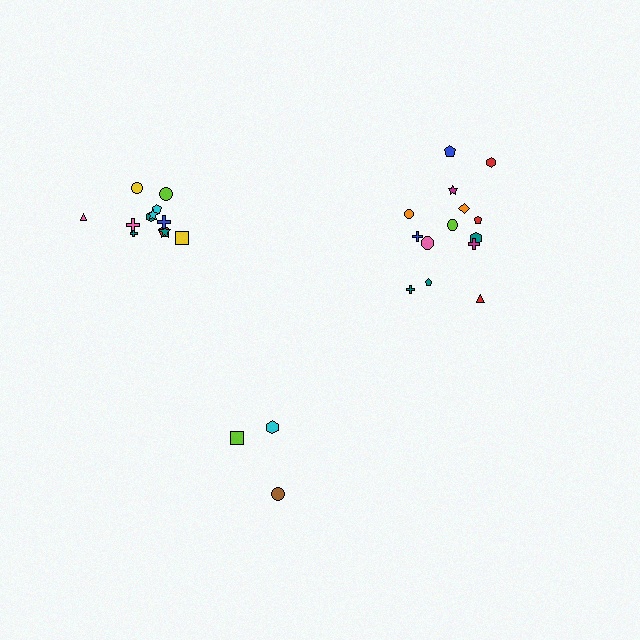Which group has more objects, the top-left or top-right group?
The top-right group.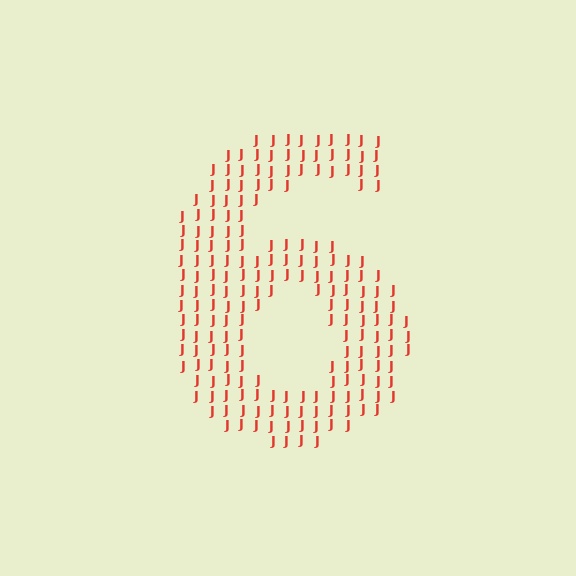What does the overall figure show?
The overall figure shows the digit 6.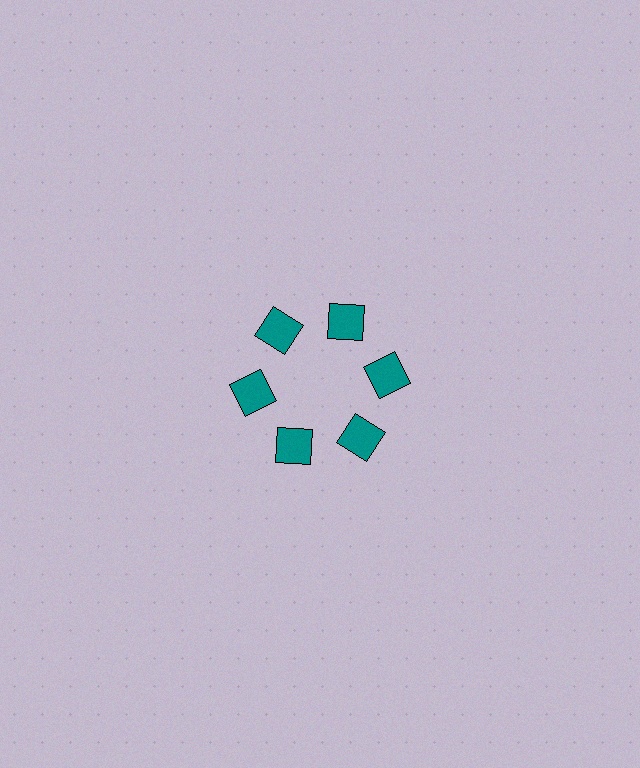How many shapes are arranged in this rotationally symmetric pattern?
There are 6 shapes, arranged in 6 groups of 1.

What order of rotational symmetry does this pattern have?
This pattern has 6-fold rotational symmetry.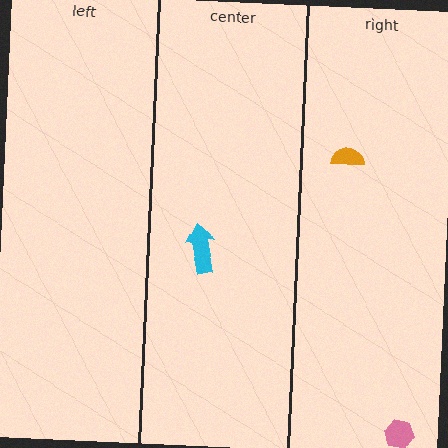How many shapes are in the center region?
1.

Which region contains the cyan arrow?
The center region.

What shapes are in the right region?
The orange semicircle, the pink hexagon.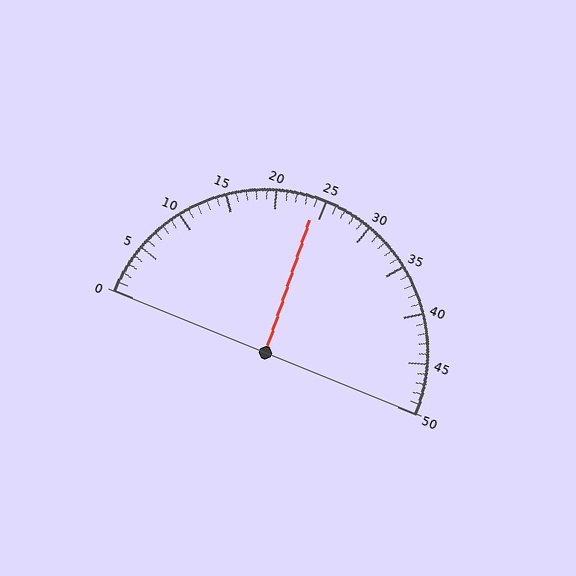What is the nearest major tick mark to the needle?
The nearest major tick mark is 25.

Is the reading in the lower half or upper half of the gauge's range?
The reading is in the lower half of the range (0 to 50).